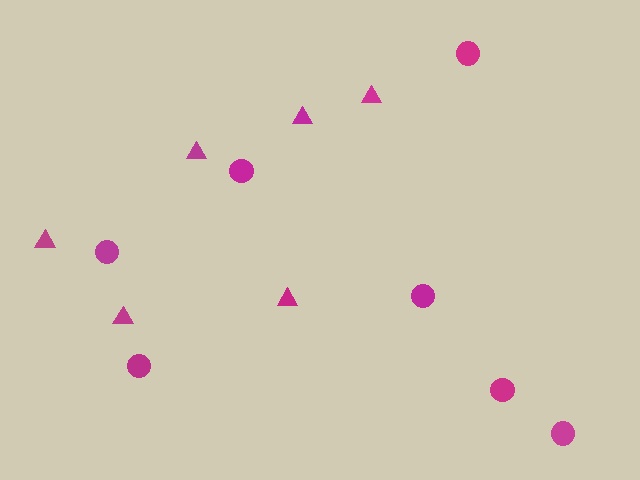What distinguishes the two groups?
There are 2 groups: one group of circles (7) and one group of triangles (6).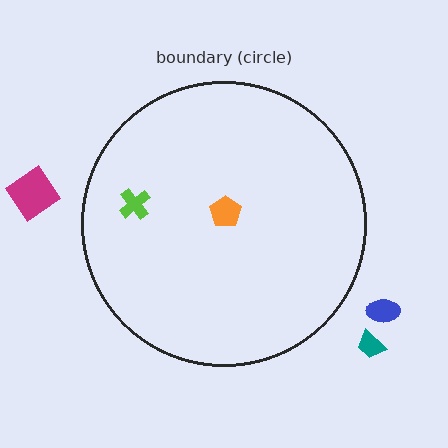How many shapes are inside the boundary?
2 inside, 3 outside.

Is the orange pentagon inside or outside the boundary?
Inside.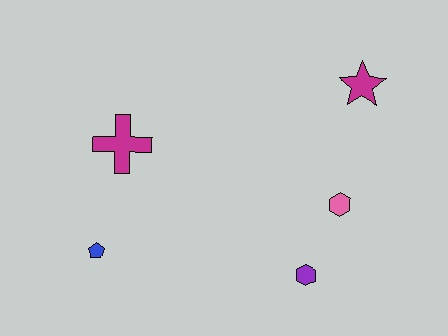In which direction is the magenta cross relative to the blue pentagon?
The magenta cross is above the blue pentagon.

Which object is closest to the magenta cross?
The blue pentagon is closest to the magenta cross.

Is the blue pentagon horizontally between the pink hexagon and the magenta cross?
No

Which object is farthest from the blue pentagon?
The magenta star is farthest from the blue pentagon.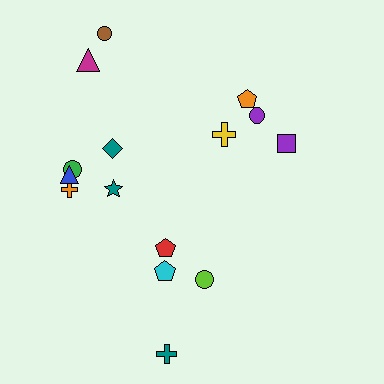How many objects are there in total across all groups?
There are 15 objects.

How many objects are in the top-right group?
There are 4 objects.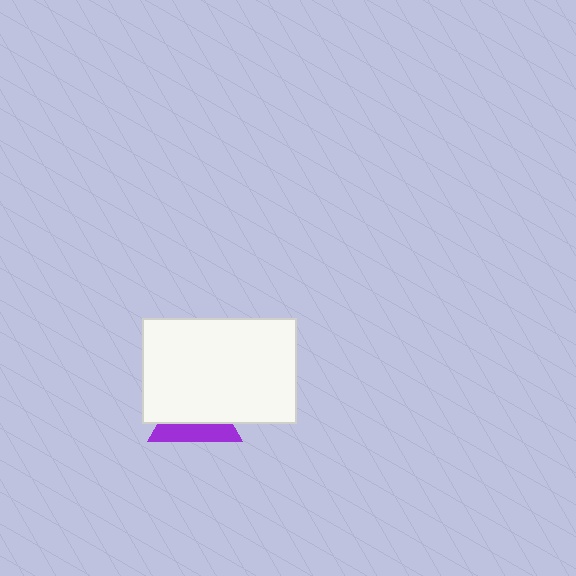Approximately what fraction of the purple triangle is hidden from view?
Roughly 61% of the purple triangle is hidden behind the white rectangle.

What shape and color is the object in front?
The object in front is a white rectangle.